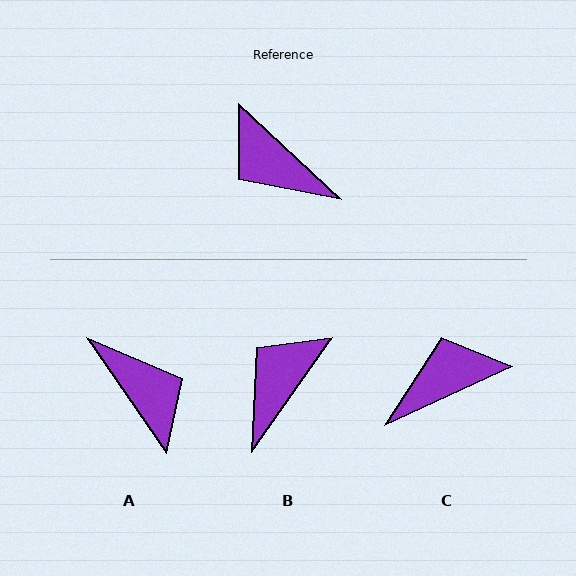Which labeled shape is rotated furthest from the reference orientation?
A, about 168 degrees away.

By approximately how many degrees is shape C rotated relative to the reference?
Approximately 112 degrees clockwise.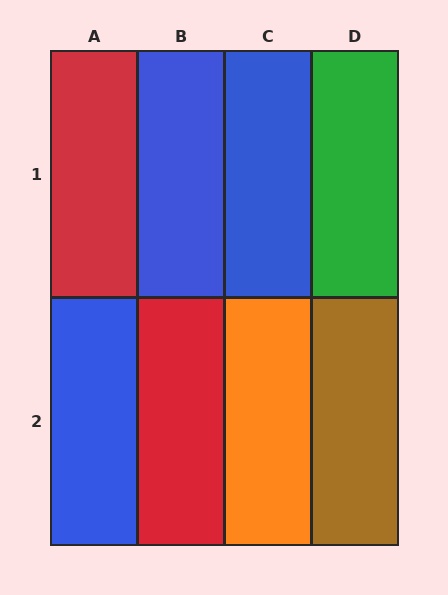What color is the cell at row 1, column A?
Red.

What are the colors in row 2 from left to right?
Blue, red, orange, brown.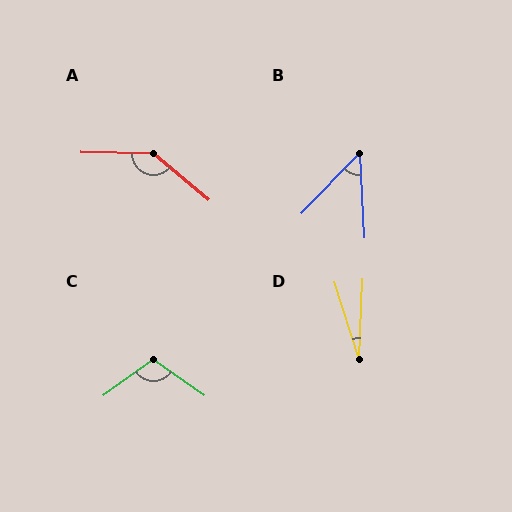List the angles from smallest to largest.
D (20°), B (47°), C (110°), A (141°).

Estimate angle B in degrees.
Approximately 47 degrees.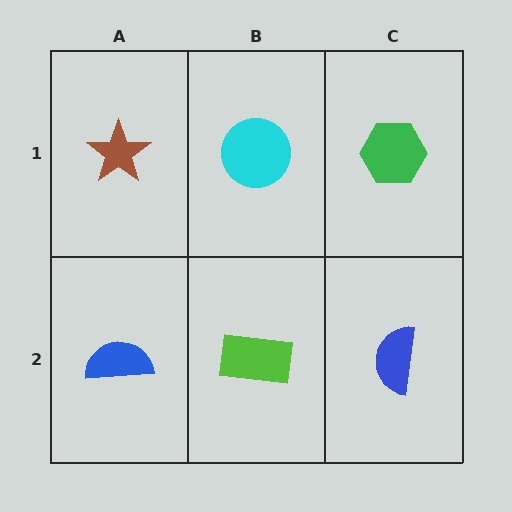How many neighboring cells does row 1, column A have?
2.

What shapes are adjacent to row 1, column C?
A blue semicircle (row 2, column C), a cyan circle (row 1, column B).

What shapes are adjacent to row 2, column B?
A cyan circle (row 1, column B), a blue semicircle (row 2, column A), a blue semicircle (row 2, column C).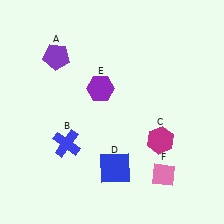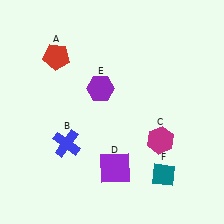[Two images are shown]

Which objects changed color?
A changed from purple to red. D changed from blue to purple. F changed from pink to teal.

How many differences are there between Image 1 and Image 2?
There are 3 differences between the two images.